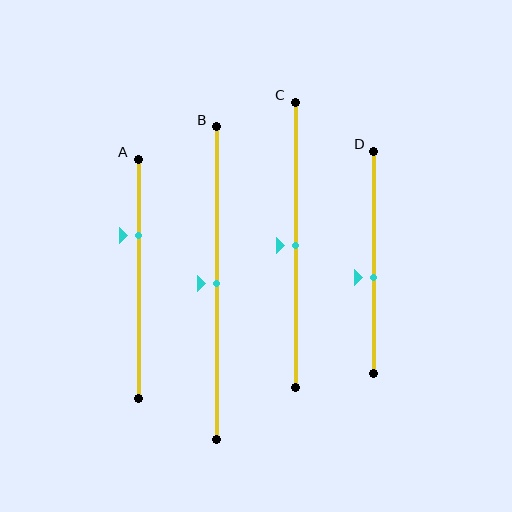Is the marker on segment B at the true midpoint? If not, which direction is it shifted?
Yes, the marker on segment B is at the true midpoint.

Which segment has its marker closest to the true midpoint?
Segment B has its marker closest to the true midpoint.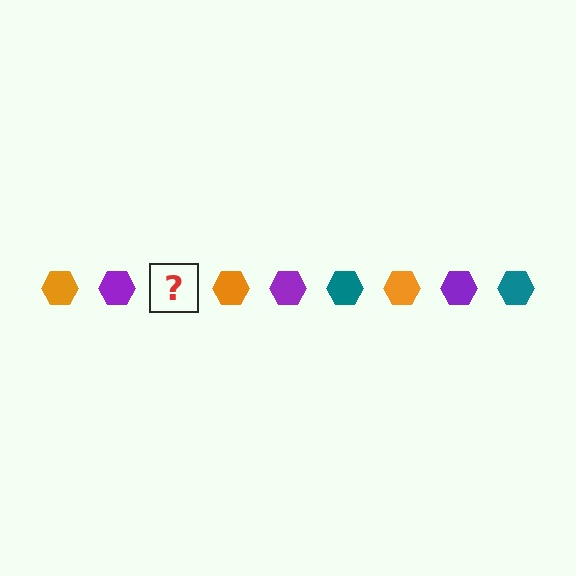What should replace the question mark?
The question mark should be replaced with a teal hexagon.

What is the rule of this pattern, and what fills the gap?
The rule is that the pattern cycles through orange, purple, teal hexagons. The gap should be filled with a teal hexagon.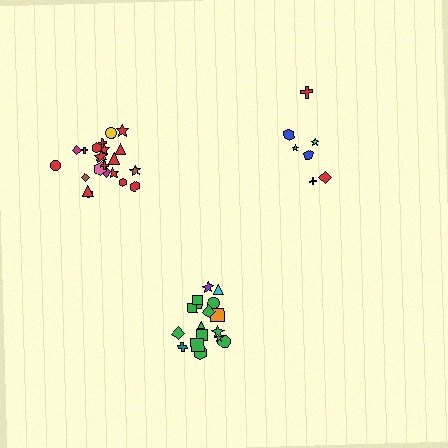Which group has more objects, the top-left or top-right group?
The top-left group.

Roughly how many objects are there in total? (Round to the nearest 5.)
Roughly 45 objects in total.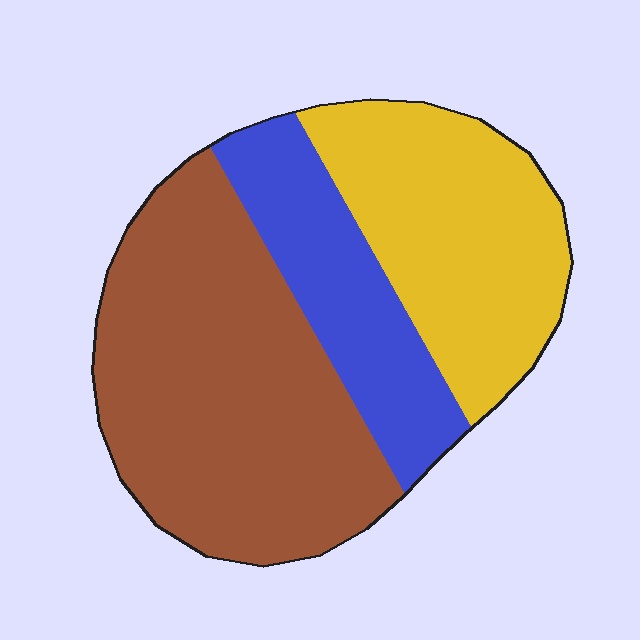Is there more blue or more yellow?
Yellow.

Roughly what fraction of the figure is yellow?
Yellow takes up about one third (1/3) of the figure.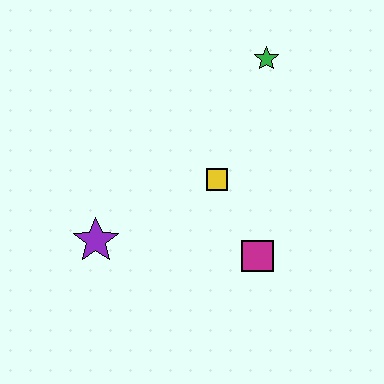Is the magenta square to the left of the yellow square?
No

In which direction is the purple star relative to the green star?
The purple star is below the green star.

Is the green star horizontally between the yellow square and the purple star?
No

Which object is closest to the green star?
The yellow square is closest to the green star.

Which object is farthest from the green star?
The purple star is farthest from the green star.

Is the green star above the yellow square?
Yes